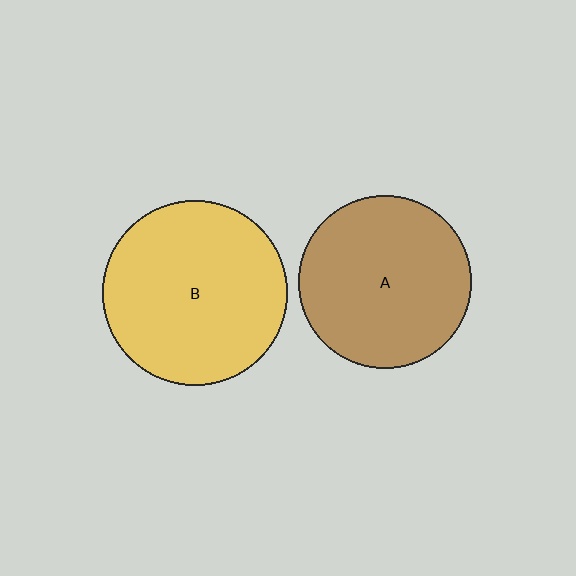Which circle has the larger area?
Circle B (yellow).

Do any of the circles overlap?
No, none of the circles overlap.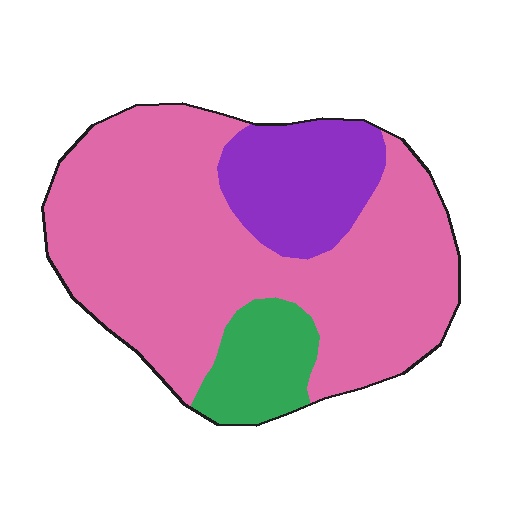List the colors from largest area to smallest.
From largest to smallest: pink, purple, green.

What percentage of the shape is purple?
Purple covers 18% of the shape.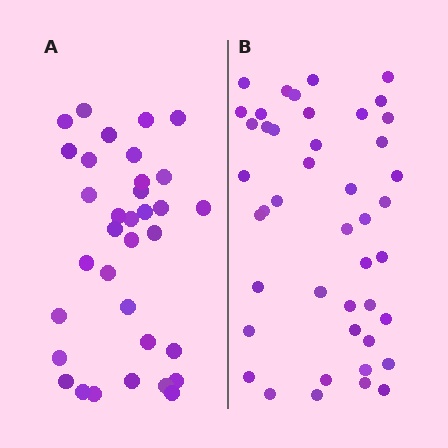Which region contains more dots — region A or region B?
Region B (the right region) has more dots.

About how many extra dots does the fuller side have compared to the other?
Region B has roughly 10 or so more dots than region A.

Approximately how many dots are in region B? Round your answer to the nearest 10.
About 40 dots. (The exact count is 44, which rounds to 40.)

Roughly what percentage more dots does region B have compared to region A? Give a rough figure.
About 30% more.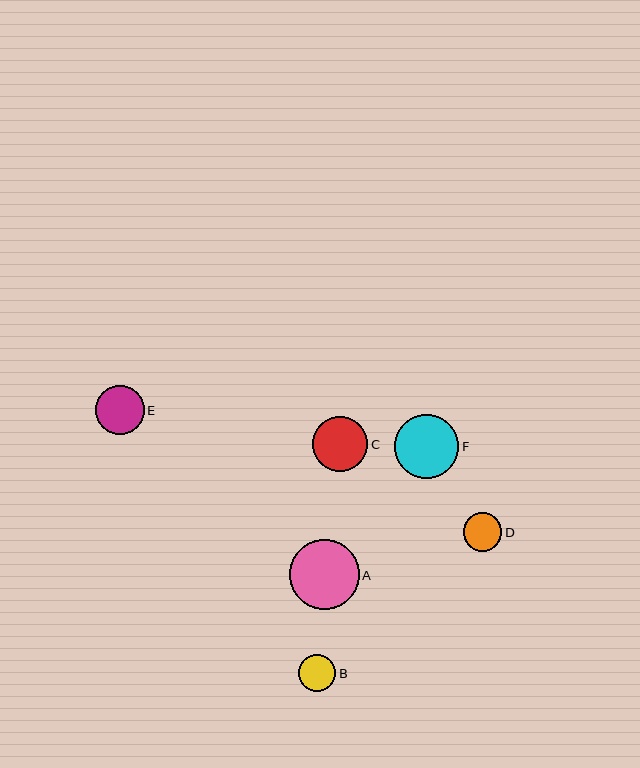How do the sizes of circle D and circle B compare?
Circle D and circle B are approximately the same size.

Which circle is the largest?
Circle A is the largest with a size of approximately 70 pixels.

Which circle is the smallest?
Circle B is the smallest with a size of approximately 37 pixels.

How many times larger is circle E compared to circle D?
Circle E is approximately 1.3 times the size of circle D.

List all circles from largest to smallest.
From largest to smallest: A, F, C, E, D, B.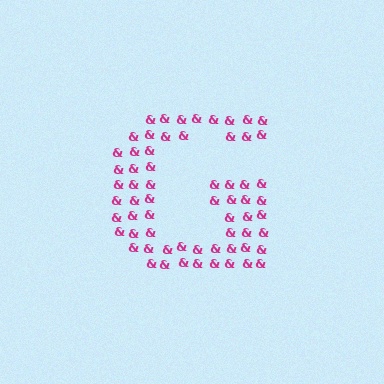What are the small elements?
The small elements are ampersands.